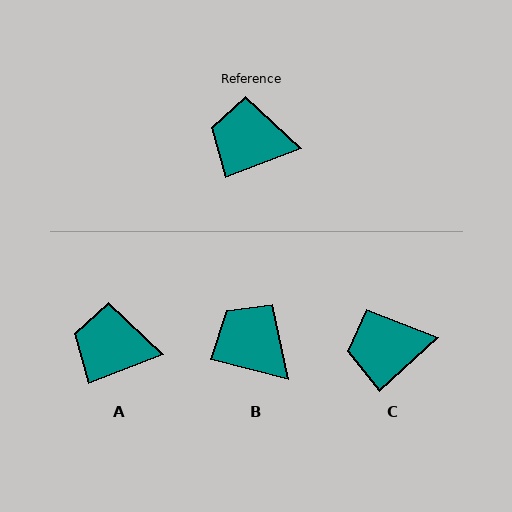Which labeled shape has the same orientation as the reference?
A.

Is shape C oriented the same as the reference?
No, it is off by about 22 degrees.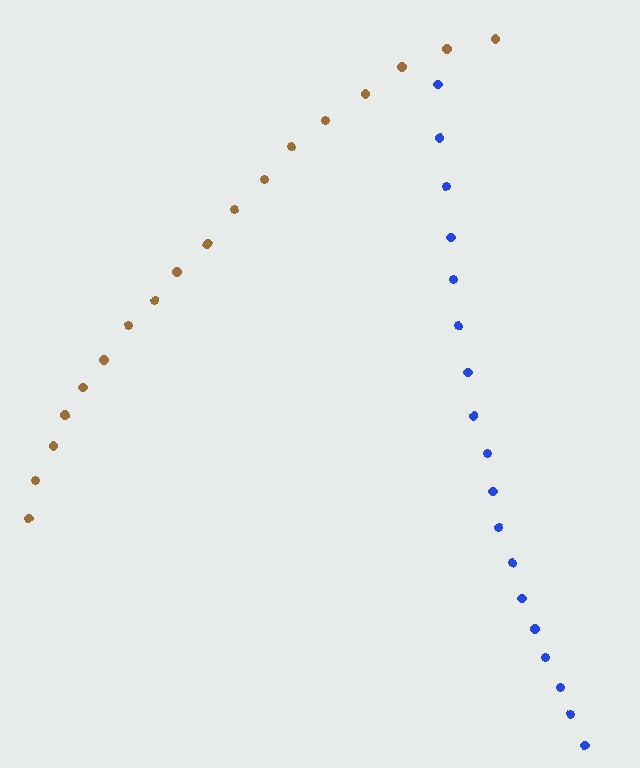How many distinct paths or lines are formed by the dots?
There are 2 distinct paths.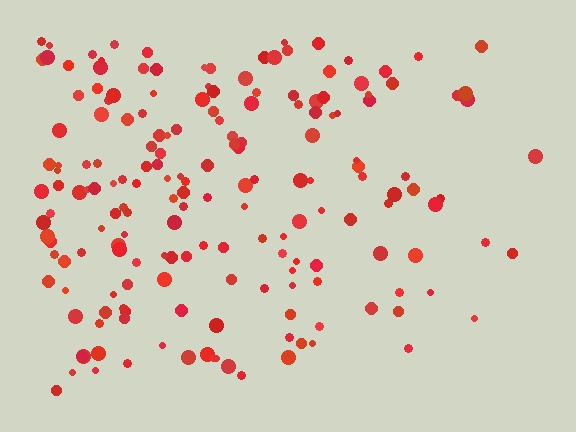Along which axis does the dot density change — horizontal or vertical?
Horizontal.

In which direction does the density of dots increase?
From right to left, with the left side densest.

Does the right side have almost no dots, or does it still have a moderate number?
Still a moderate number, just noticeably fewer than the left.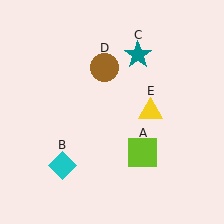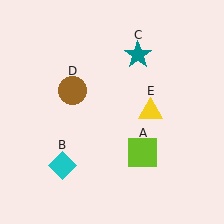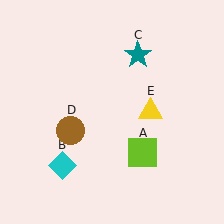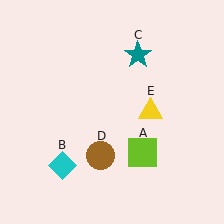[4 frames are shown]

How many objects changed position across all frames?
1 object changed position: brown circle (object D).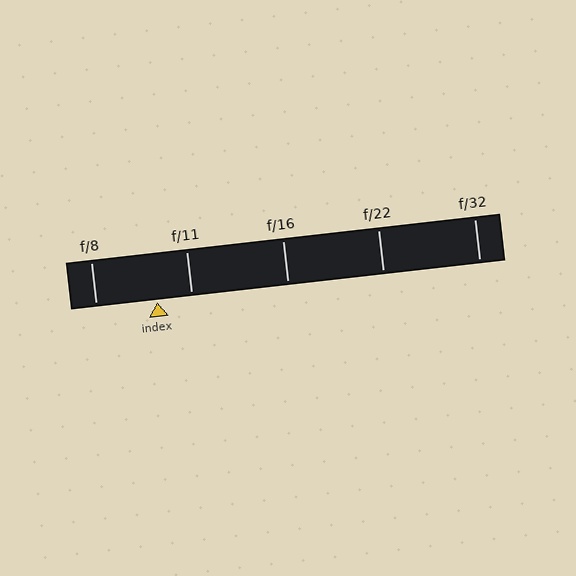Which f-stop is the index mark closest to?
The index mark is closest to f/11.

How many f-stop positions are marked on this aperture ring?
There are 5 f-stop positions marked.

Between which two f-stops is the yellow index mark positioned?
The index mark is between f/8 and f/11.